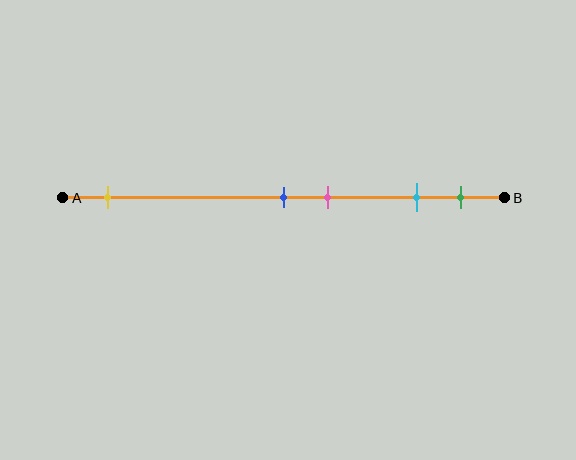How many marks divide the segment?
There are 5 marks dividing the segment.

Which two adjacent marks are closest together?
The blue and pink marks are the closest adjacent pair.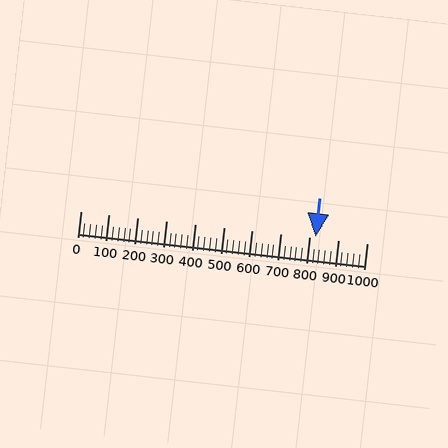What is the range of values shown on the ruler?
The ruler shows values from 0 to 1000.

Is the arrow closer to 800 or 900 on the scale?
The arrow is closer to 800.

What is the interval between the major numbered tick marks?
The major tick marks are spaced 100 units apart.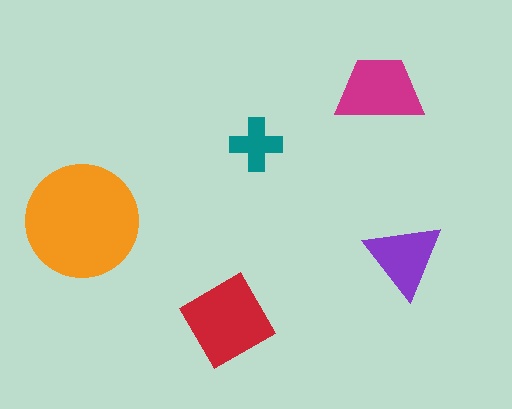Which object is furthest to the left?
The orange circle is leftmost.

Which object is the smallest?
The teal cross.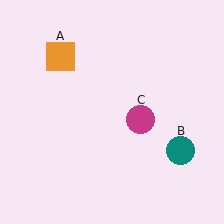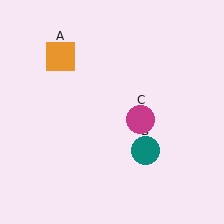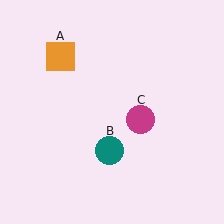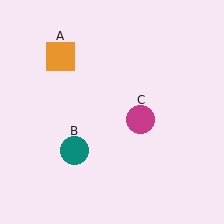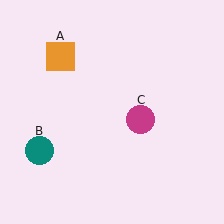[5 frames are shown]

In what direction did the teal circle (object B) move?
The teal circle (object B) moved left.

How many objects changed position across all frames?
1 object changed position: teal circle (object B).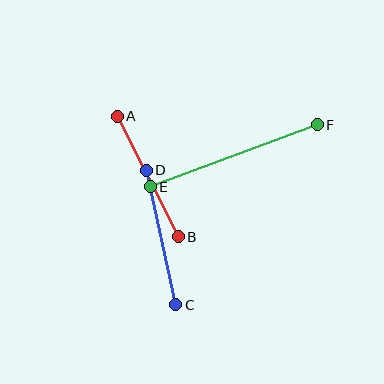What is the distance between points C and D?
The distance is approximately 138 pixels.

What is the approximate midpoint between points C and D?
The midpoint is at approximately (161, 237) pixels.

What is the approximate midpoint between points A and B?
The midpoint is at approximately (148, 176) pixels.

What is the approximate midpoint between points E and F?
The midpoint is at approximately (234, 156) pixels.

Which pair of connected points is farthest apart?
Points E and F are farthest apart.